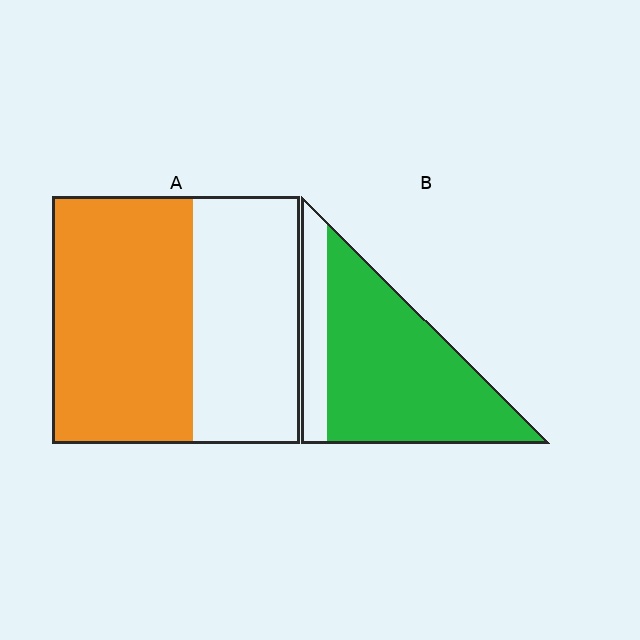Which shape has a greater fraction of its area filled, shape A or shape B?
Shape B.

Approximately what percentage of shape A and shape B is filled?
A is approximately 55% and B is approximately 80%.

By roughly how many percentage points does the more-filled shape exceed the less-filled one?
By roughly 25 percentage points (B over A).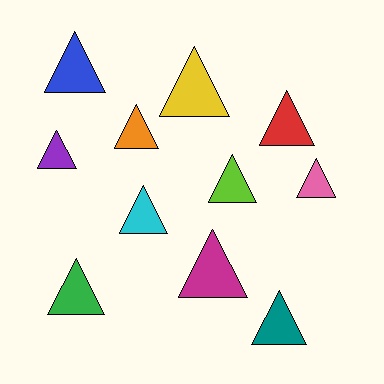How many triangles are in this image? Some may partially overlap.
There are 11 triangles.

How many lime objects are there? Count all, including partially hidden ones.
There is 1 lime object.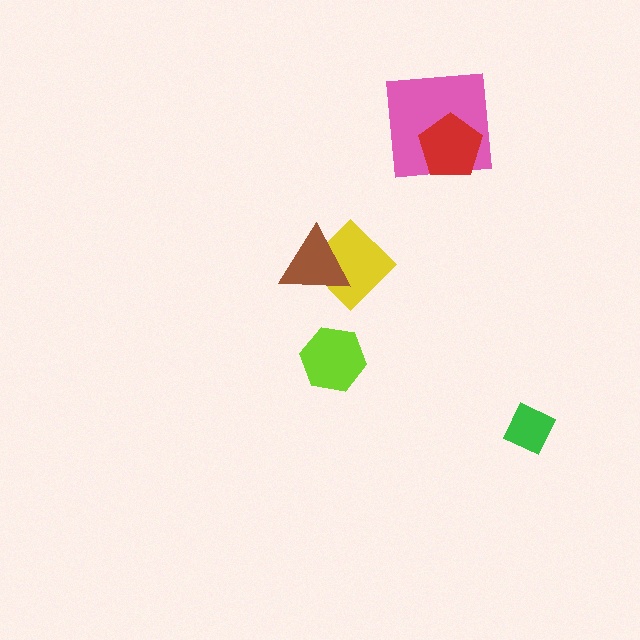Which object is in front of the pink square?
The red pentagon is in front of the pink square.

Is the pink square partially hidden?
Yes, it is partially covered by another shape.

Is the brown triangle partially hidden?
No, no other shape covers it.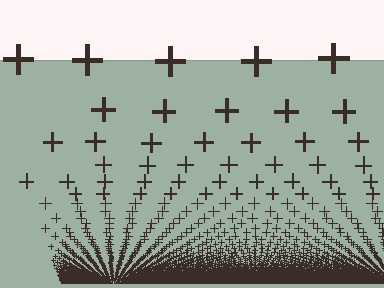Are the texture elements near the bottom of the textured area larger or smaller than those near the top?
Smaller. The gradient is inverted — elements near the bottom are smaller and denser.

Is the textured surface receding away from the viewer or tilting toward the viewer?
The surface appears to tilt toward the viewer. Texture elements get larger and sparser toward the top.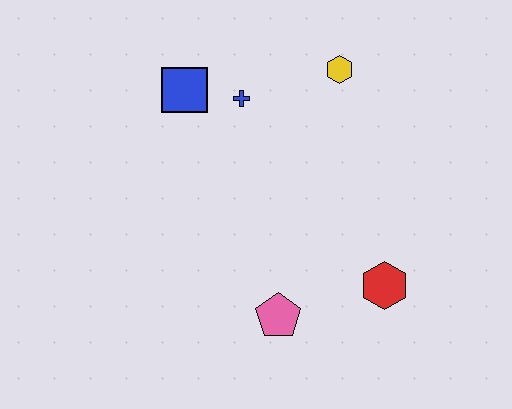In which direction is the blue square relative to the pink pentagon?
The blue square is above the pink pentagon.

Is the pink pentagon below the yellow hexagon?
Yes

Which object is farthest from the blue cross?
The red hexagon is farthest from the blue cross.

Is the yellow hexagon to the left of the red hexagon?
Yes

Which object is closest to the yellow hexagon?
The blue cross is closest to the yellow hexagon.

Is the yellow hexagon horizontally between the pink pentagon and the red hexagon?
Yes